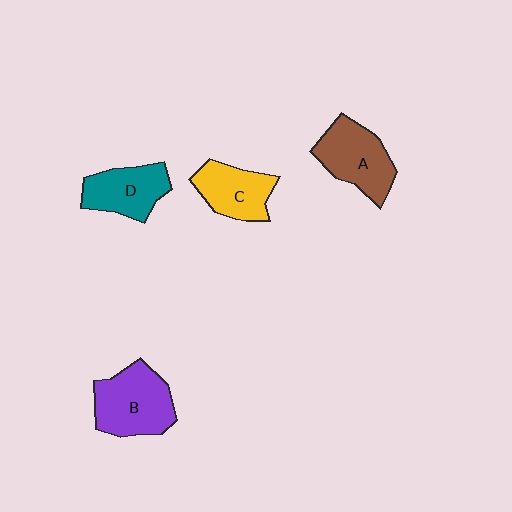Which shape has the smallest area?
Shape C (yellow).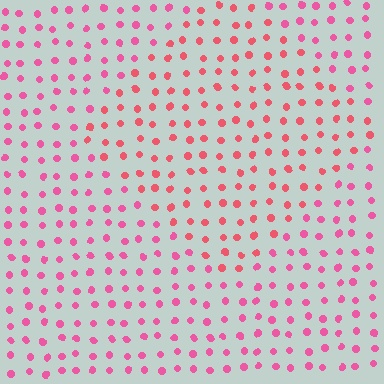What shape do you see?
I see a diamond.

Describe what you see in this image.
The image is filled with small pink elements in a uniform arrangement. A diamond-shaped region is visible where the elements are tinted to a slightly different hue, forming a subtle color boundary.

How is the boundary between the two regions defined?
The boundary is defined purely by a slight shift in hue (about 23 degrees). Spacing, size, and orientation are identical on both sides.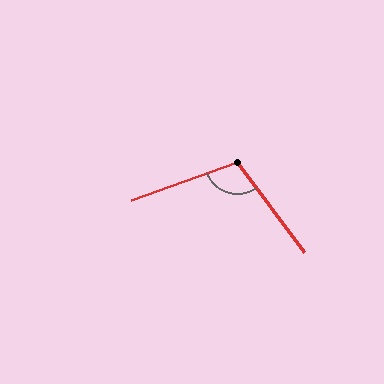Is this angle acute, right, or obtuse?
It is obtuse.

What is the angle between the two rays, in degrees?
Approximately 107 degrees.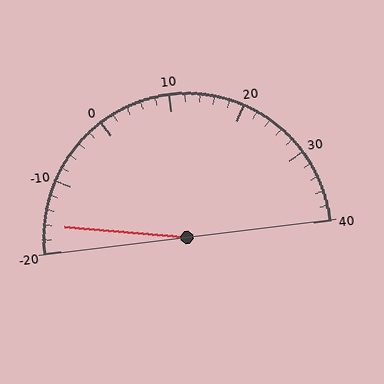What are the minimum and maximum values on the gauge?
The gauge ranges from -20 to 40.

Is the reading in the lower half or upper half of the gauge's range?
The reading is in the lower half of the range (-20 to 40).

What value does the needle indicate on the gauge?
The needle indicates approximately -16.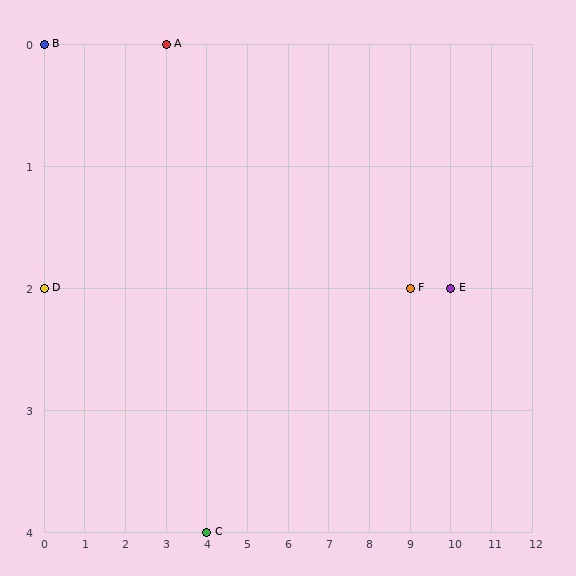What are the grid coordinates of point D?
Point D is at grid coordinates (0, 2).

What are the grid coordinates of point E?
Point E is at grid coordinates (10, 2).